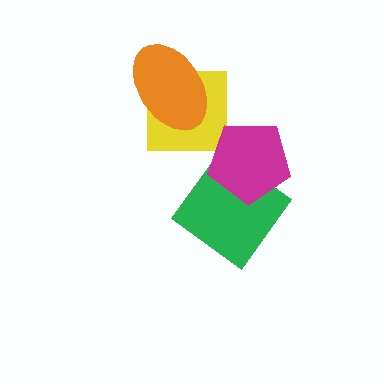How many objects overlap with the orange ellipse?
1 object overlaps with the orange ellipse.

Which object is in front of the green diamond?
The magenta pentagon is in front of the green diamond.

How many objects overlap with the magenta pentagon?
1 object overlaps with the magenta pentagon.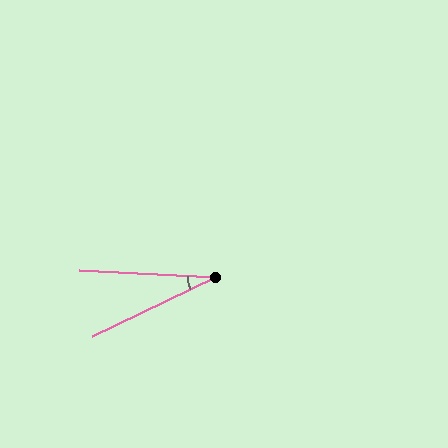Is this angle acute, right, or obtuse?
It is acute.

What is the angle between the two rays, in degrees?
Approximately 28 degrees.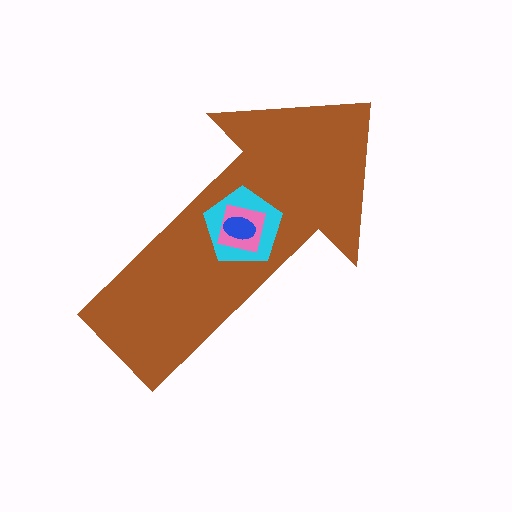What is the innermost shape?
The blue ellipse.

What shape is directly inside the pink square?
The blue ellipse.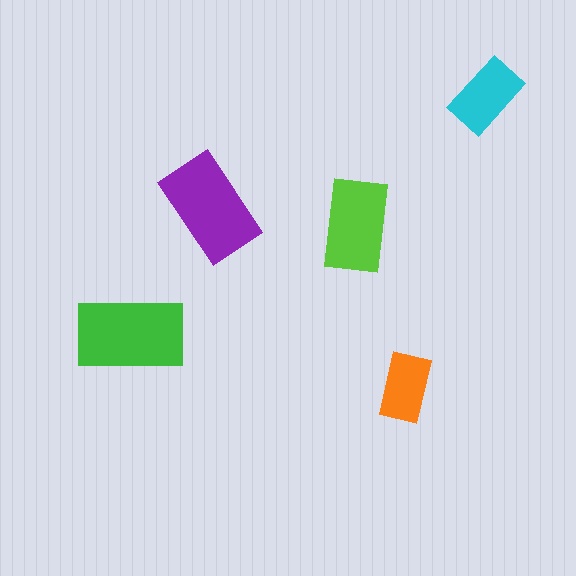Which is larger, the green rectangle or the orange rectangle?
The green one.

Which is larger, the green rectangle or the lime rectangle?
The green one.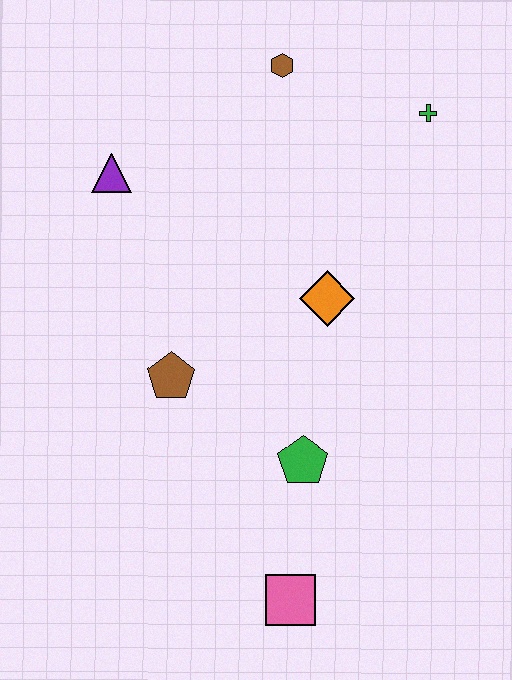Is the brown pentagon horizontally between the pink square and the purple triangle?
Yes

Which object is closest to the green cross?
The brown hexagon is closest to the green cross.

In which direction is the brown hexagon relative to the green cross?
The brown hexagon is to the left of the green cross.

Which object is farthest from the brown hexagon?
The pink square is farthest from the brown hexagon.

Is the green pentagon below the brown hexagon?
Yes